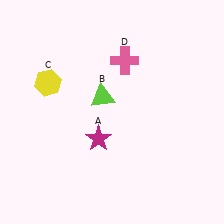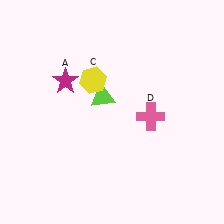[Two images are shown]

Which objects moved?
The objects that moved are: the magenta star (A), the yellow hexagon (C), the pink cross (D).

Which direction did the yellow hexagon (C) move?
The yellow hexagon (C) moved right.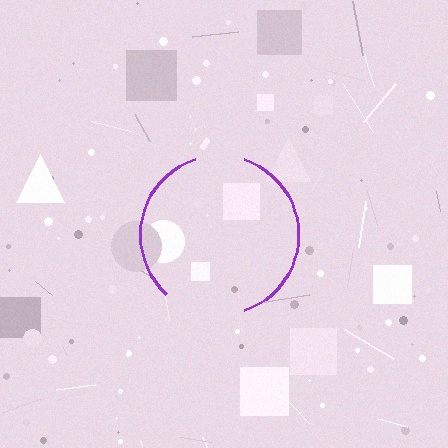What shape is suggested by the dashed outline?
The dashed outline suggests a circle.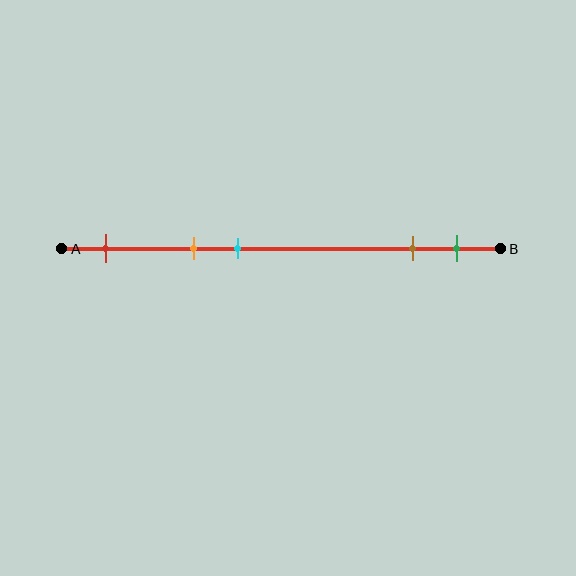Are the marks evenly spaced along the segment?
No, the marks are not evenly spaced.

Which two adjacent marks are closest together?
The brown and green marks are the closest adjacent pair.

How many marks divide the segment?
There are 5 marks dividing the segment.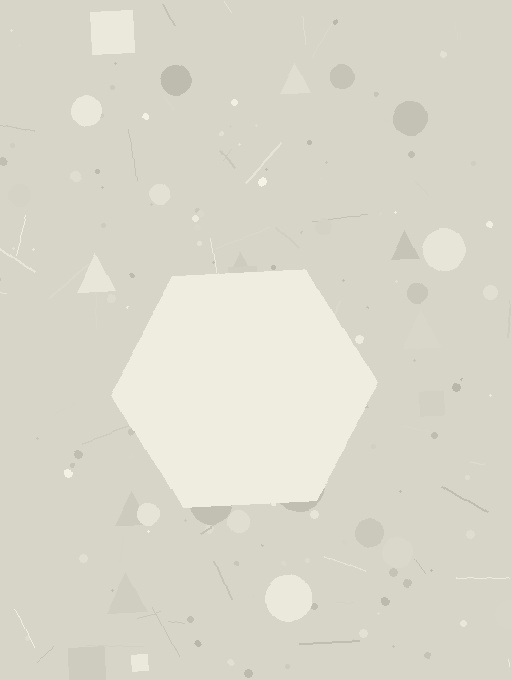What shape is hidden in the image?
A hexagon is hidden in the image.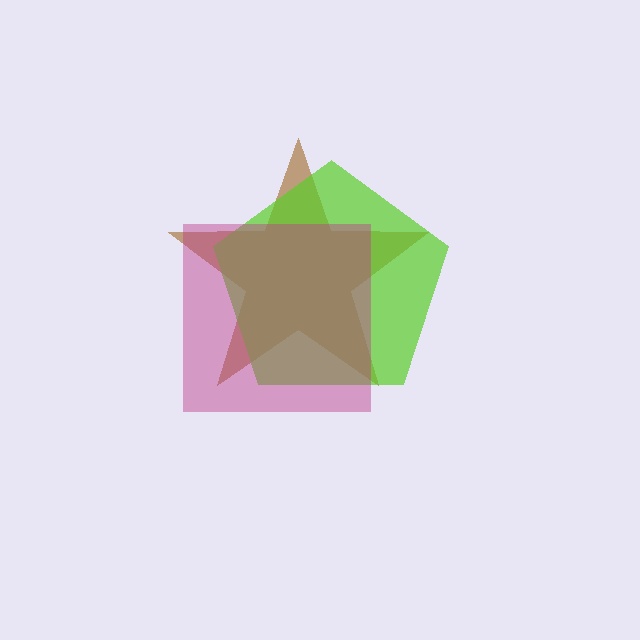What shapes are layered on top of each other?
The layered shapes are: a brown star, a lime pentagon, a magenta square.